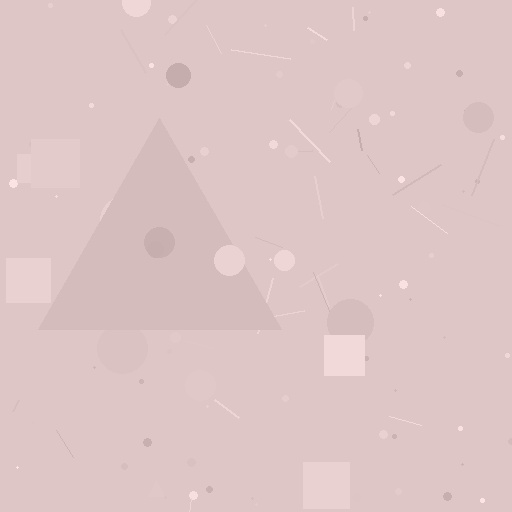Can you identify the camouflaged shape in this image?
The camouflaged shape is a triangle.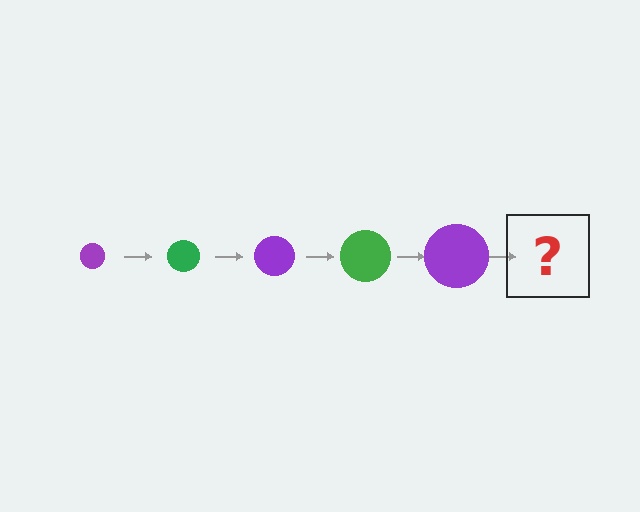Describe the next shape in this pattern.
It should be a green circle, larger than the previous one.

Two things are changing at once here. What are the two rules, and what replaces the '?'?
The two rules are that the circle grows larger each step and the color cycles through purple and green. The '?' should be a green circle, larger than the previous one.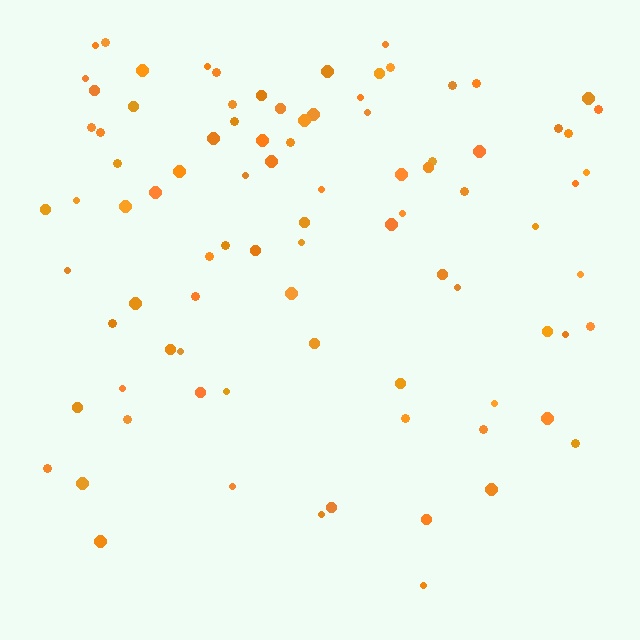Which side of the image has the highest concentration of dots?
The top.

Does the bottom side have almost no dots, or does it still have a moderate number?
Still a moderate number, just noticeably fewer than the top.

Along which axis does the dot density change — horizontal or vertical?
Vertical.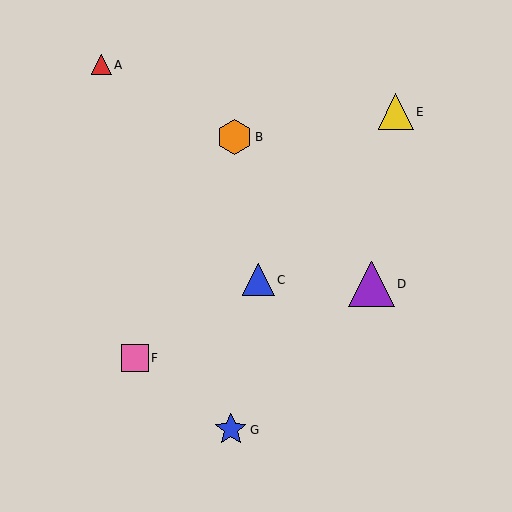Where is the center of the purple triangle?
The center of the purple triangle is at (371, 284).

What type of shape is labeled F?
Shape F is a pink square.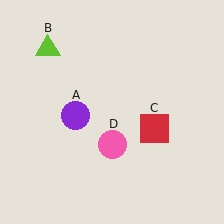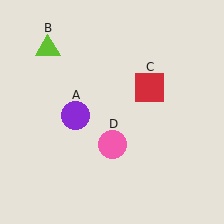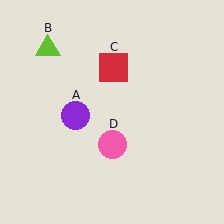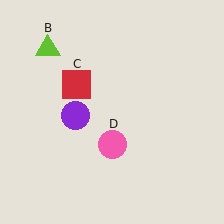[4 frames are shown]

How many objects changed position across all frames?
1 object changed position: red square (object C).